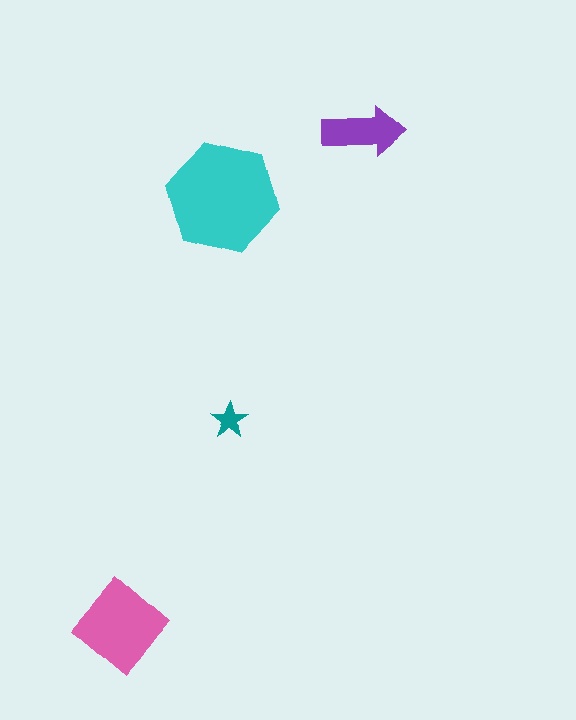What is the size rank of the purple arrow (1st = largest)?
3rd.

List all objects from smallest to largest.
The teal star, the purple arrow, the pink diamond, the cyan hexagon.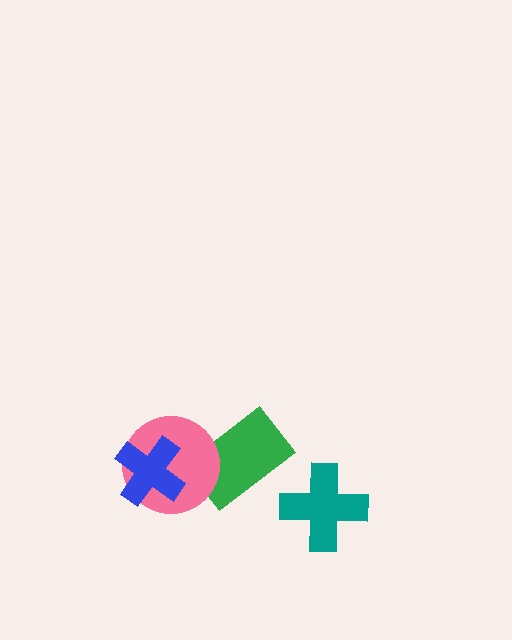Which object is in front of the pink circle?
The blue cross is in front of the pink circle.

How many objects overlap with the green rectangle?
1 object overlaps with the green rectangle.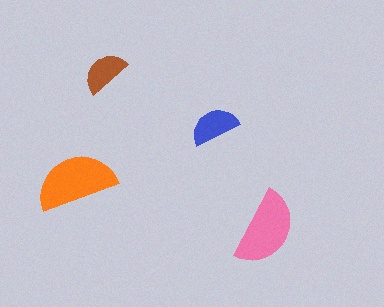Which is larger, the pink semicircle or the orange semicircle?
The orange one.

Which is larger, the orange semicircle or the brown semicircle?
The orange one.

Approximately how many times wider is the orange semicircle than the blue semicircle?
About 1.5 times wider.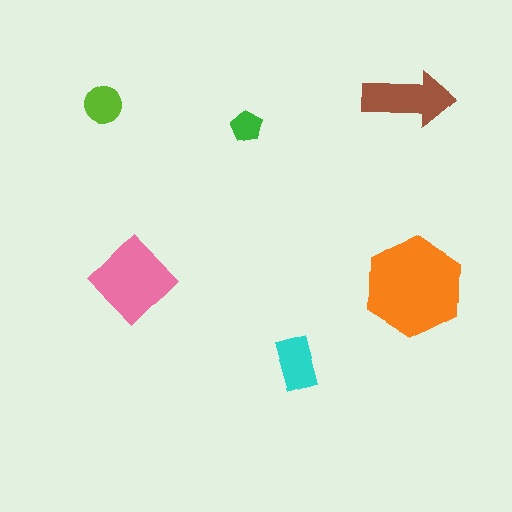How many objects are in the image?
There are 6 objects in the image.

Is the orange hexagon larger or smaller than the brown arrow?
Larger.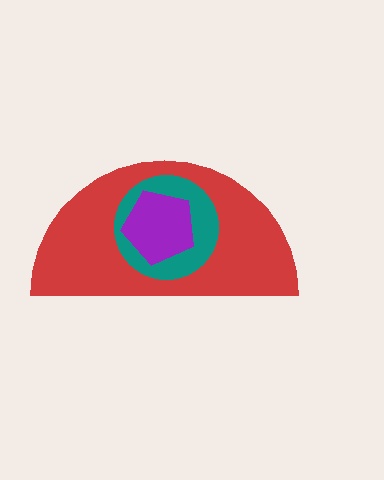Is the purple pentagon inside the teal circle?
Yes.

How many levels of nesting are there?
3.